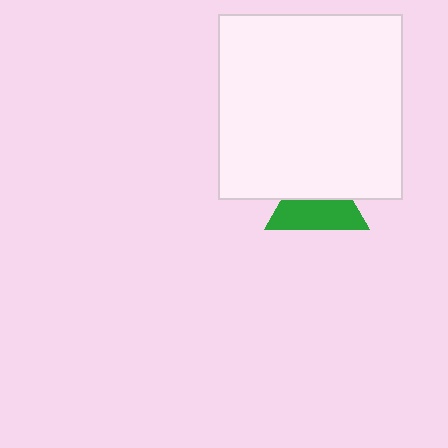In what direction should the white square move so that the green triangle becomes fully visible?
The white square should move up. That is the shortest direction to clear the overlap and leave the green triangle fully visible.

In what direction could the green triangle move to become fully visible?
The green triangle could move down. That would shift it out from behind the white square entirely.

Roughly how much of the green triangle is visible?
About half of it is visible (roughly 55%).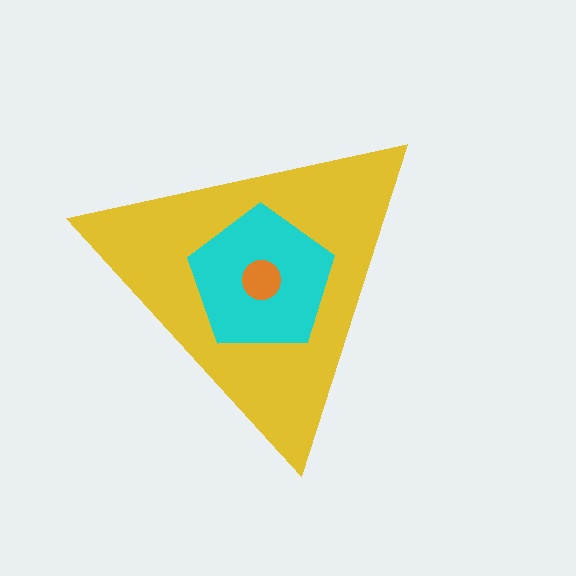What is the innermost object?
The orange circle.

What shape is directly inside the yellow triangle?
The cyan pentagon.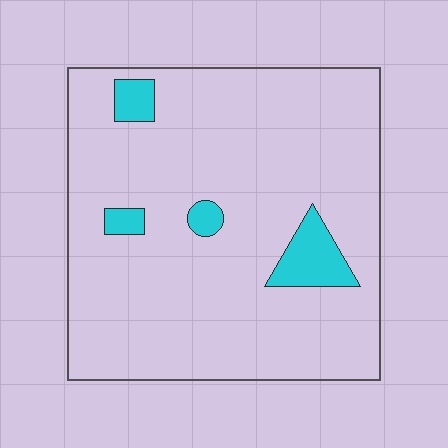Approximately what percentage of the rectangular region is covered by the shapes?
Approximately 10%.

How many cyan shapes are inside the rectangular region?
4.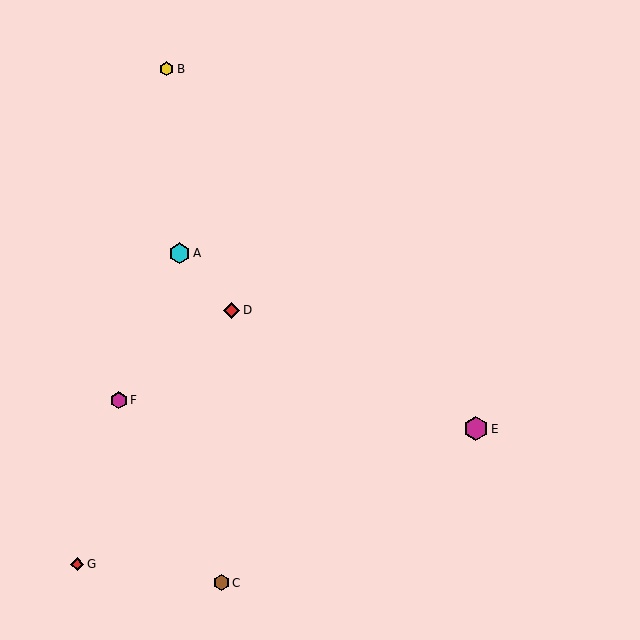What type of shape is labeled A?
Shape A is a cyan hexagon.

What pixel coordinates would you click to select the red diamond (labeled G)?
Click at (77, 564) to select the red diamond G.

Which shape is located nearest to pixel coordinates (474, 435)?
The magenta hexagon (labeled E) at (476, 429) is nearest to that location.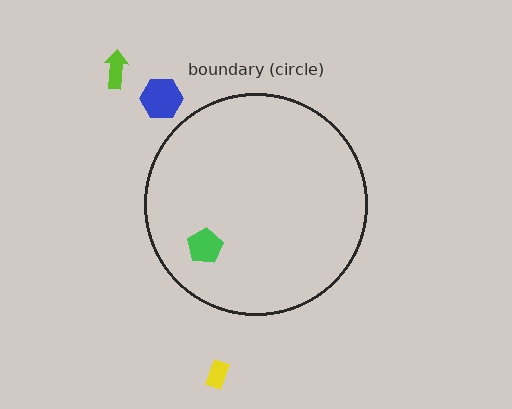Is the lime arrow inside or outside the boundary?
Outside.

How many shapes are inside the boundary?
1 inside, 3 outside.